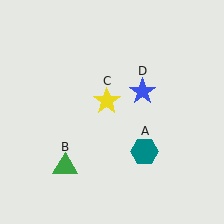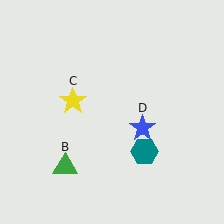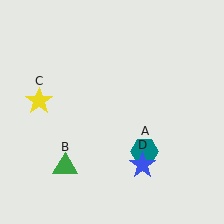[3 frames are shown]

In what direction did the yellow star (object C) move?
The yellow star (object C) moved left.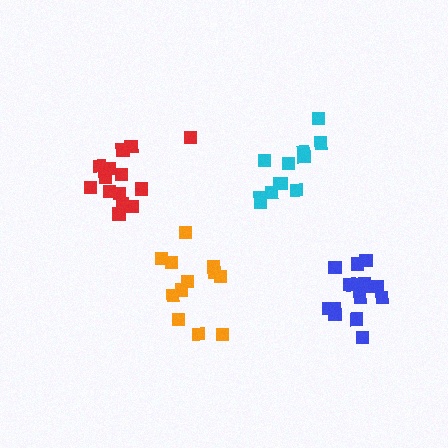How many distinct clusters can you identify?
There are 4 distinct clusters.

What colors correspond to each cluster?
The clusters are colored: orange, blue, red, cyan.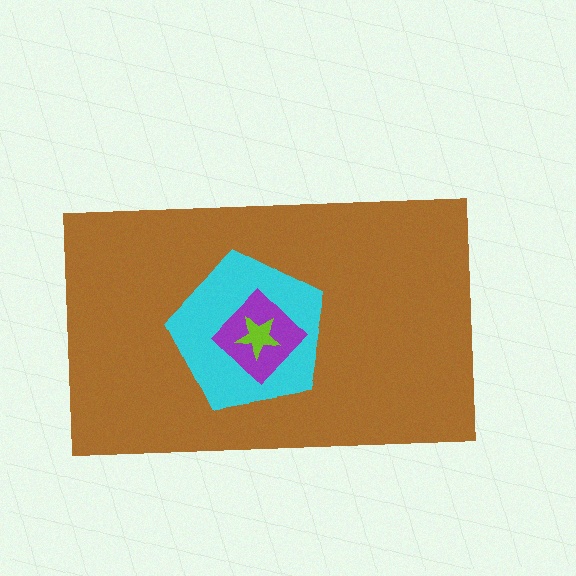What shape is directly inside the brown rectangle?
The cyan pentagon.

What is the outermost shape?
The brown rectangle.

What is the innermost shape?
The lime star.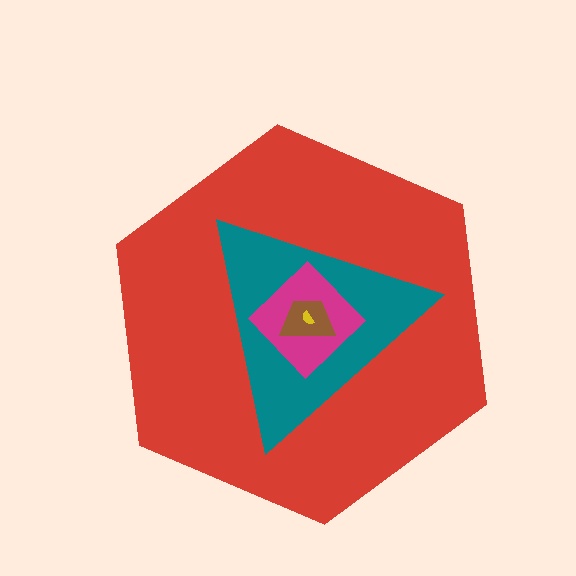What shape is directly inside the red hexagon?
The teal triangle.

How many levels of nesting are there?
5.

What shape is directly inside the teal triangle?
The magenta diamond.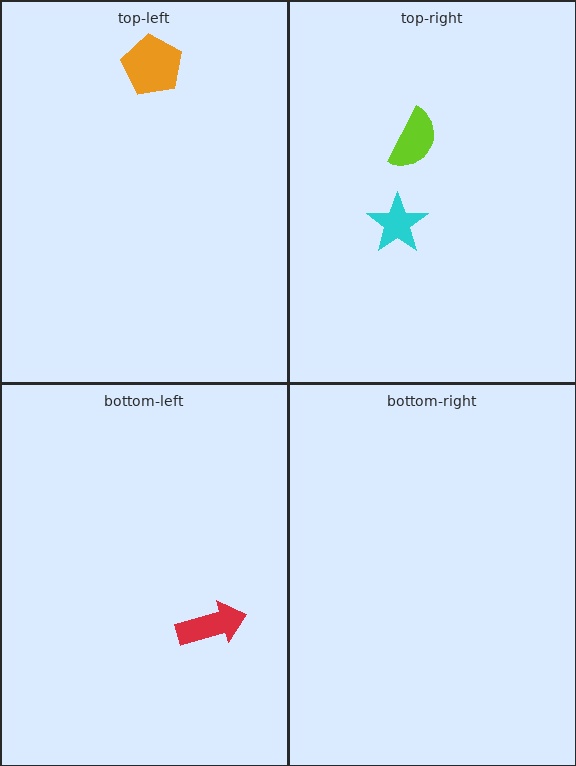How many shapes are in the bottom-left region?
1.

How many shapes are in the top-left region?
1.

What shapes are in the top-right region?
The cyan star, the lime semicircle.